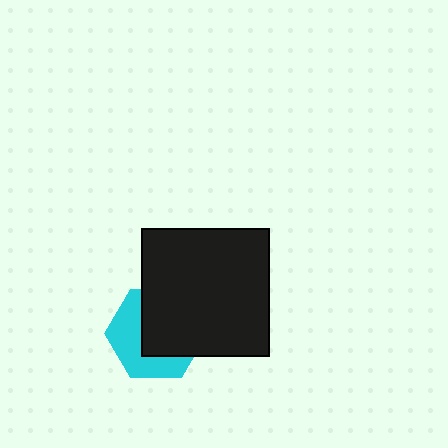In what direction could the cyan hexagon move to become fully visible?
The cyan hexagon could move toward the lower-left. That would shift it out from behind the black square entirely.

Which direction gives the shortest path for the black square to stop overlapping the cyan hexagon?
Moving toward the upper-right gives the shortest separation.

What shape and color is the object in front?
The object in front is a black square.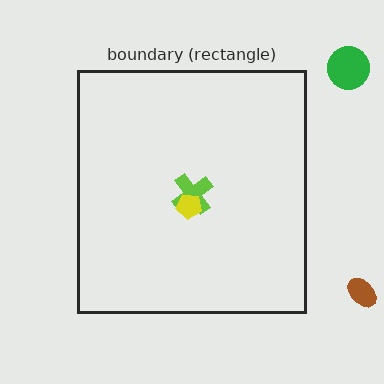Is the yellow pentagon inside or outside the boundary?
Inside.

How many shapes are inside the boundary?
2 inside, 2 outside.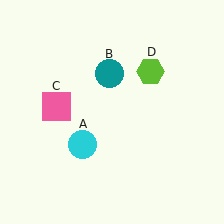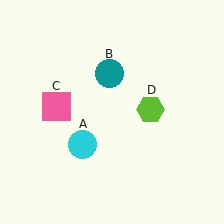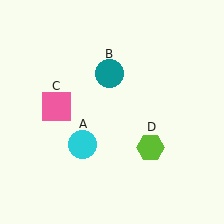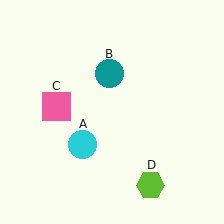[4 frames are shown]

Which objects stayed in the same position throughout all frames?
Cyan circle (object A) and teal circle (object B) and pink square (object C) remained stationary.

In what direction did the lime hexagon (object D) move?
The lime hexagon (object D) moved down.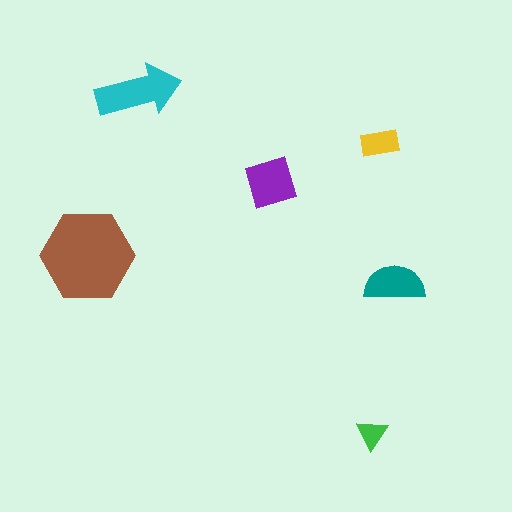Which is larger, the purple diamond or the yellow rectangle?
The purple diamond.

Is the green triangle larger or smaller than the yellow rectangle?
Smaller.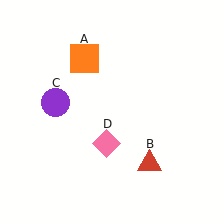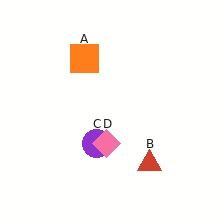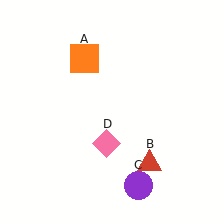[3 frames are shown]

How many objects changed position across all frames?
1 object changed position: purple circle (object C).